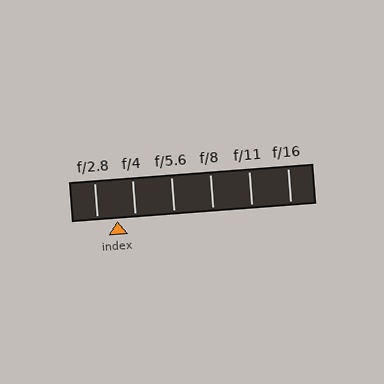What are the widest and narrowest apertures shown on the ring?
The widest aperture shown is f/2.8 and the narrowest is f/16.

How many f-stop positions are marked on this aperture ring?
There are 6 f-stop positions marked.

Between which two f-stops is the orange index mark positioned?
The index mark is between f/2.8 and f/4.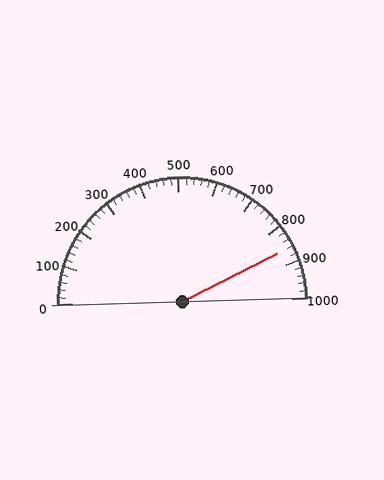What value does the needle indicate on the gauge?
The needle indicates approximately 860.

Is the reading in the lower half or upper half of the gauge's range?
The reading is in the upper half of the range (0 to 1000).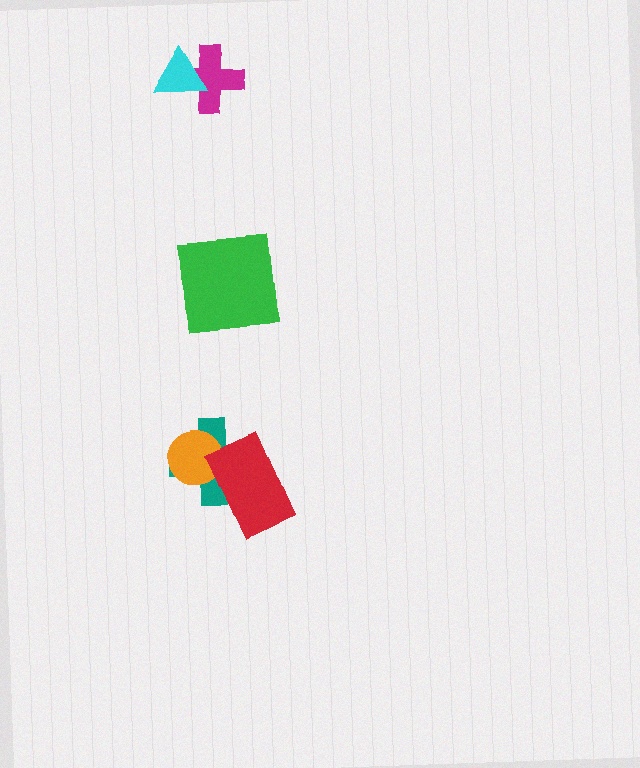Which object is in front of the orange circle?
The red rectangle is in front of the orange circle.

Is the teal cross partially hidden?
Yes, it is partially covered by another shape.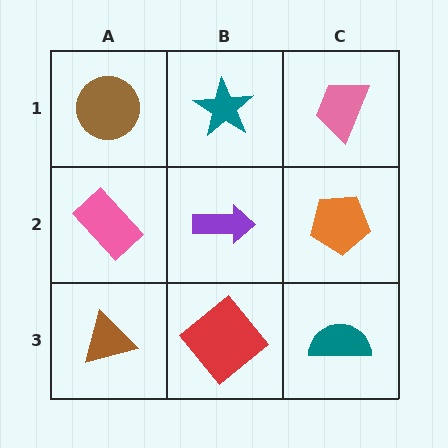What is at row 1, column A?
A brown circle.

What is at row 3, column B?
A red diamond.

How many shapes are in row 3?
3 shapes.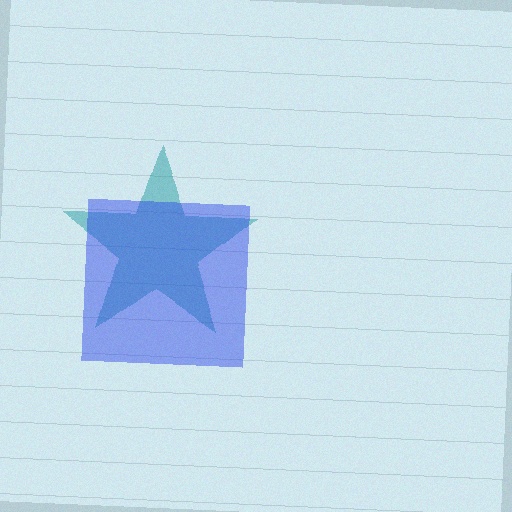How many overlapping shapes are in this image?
There are 2 overlapping shapes in the image.